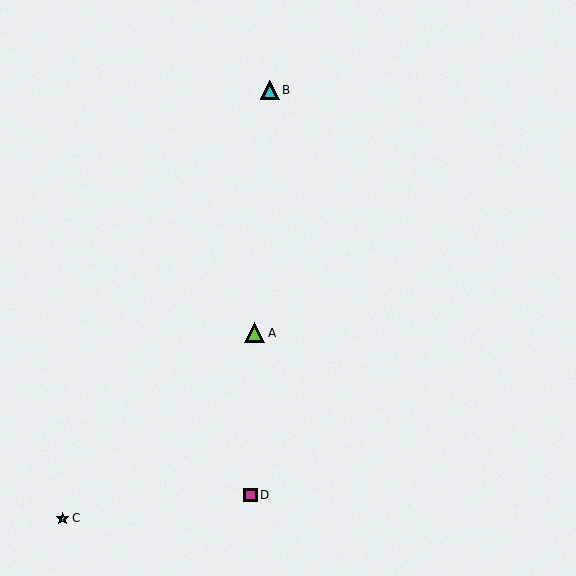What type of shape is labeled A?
Shape A is a lime triangle.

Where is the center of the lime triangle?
The center of the lime triangle is at (255, 333).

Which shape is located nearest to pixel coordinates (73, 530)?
The cyan star (labeled C) at (63, 518) is nearest to that location.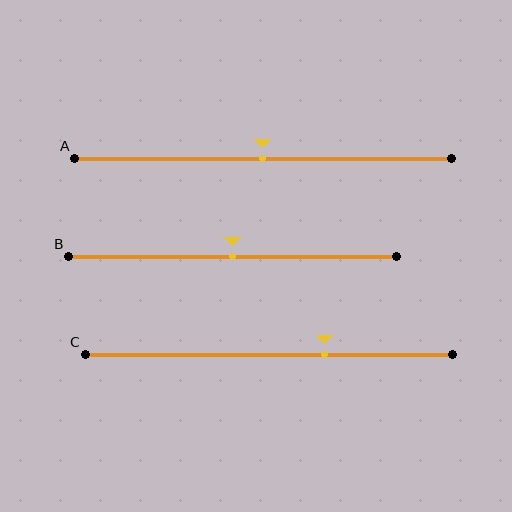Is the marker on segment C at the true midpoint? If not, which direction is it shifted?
No, the marker on segment C is shifted to the right by about 15% of the segment length.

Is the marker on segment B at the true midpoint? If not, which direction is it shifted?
Yes, the marker on segment B is at the true midpoint.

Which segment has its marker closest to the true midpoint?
Segment A has its marker closest to the true midpoint.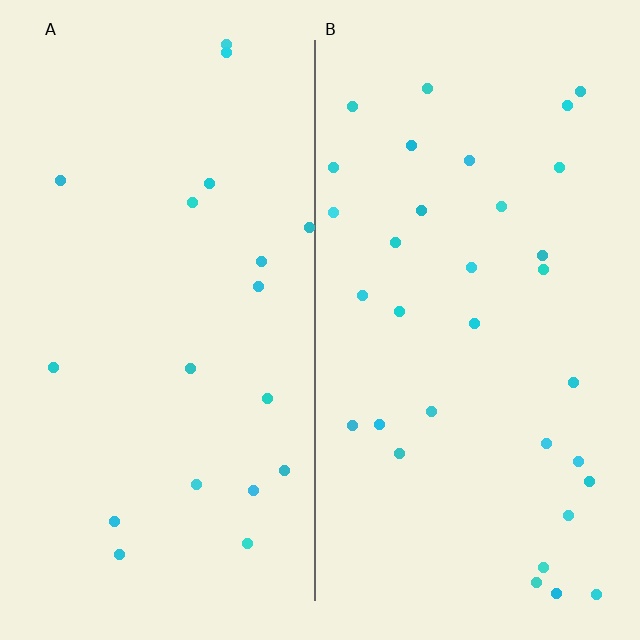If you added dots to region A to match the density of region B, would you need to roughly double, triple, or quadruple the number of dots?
Approximately double.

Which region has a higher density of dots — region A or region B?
B (the right).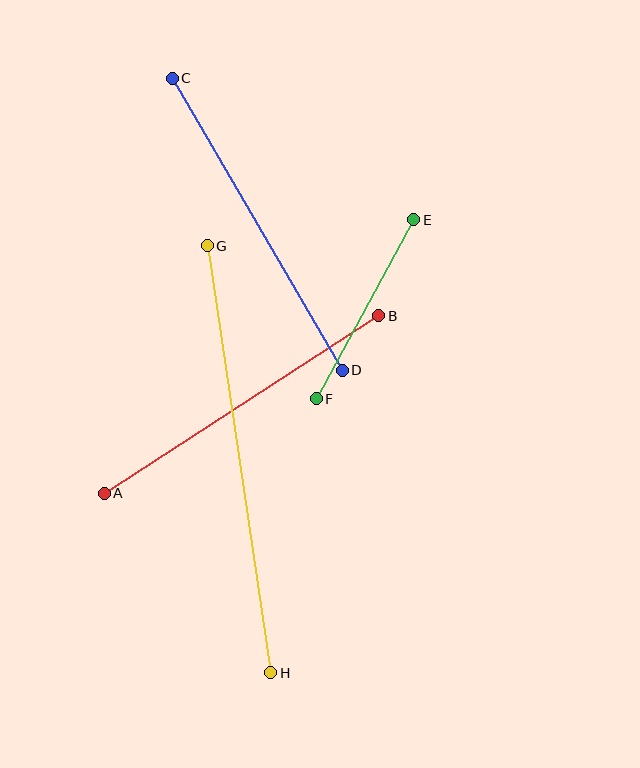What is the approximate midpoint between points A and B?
The midpoint is at approximately (241, 405) pixels.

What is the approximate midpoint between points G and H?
The midpoint is at approximately (239, 459) pixels.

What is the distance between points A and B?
The distance is approximately 327 pixels.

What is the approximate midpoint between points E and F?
The midpoint is at approximately (365, 309) pixels.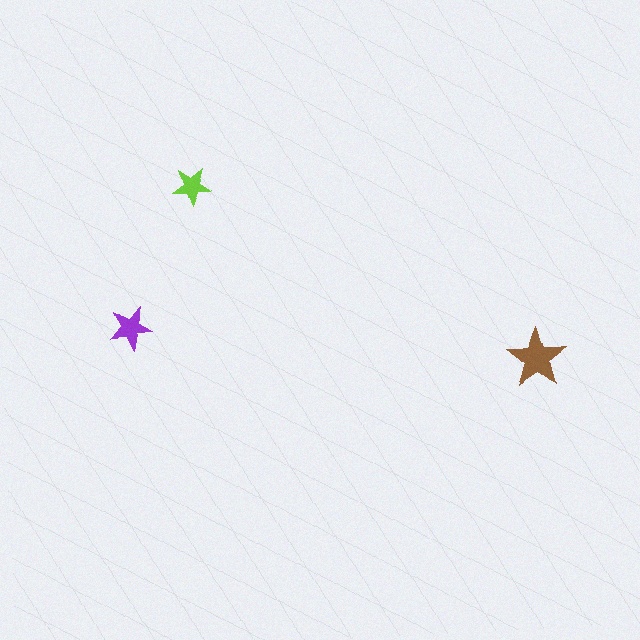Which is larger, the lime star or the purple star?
The purple one.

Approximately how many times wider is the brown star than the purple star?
About 1.5 times wider.